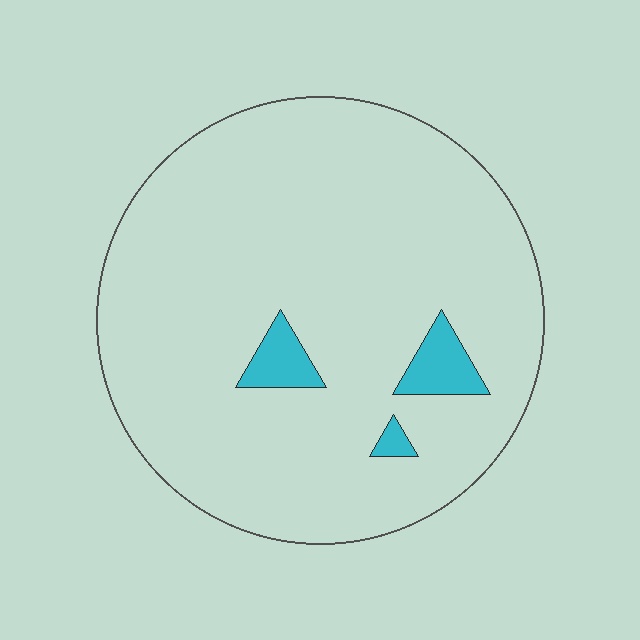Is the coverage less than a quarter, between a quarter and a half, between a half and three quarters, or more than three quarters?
Less than a quarter.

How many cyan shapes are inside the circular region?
3.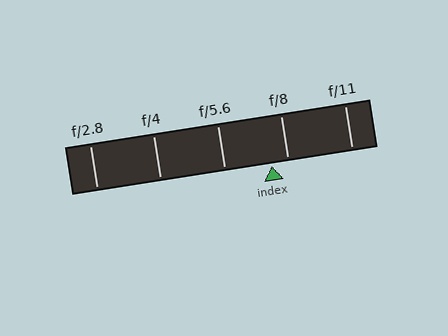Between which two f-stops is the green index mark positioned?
The index mark is between f/5.6 and f/8.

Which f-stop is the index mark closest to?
The index mark is closest to f/8.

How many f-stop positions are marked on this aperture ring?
There are 5 f-stop positions marked.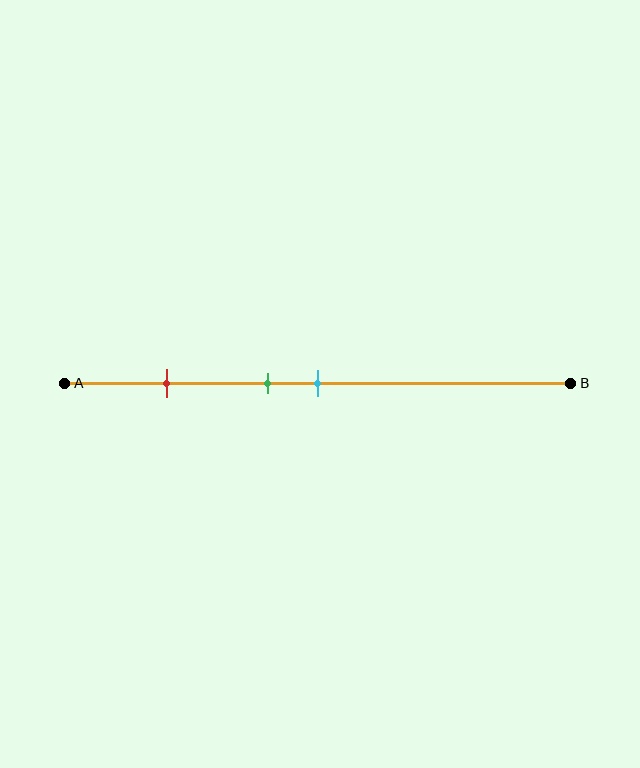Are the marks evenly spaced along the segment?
No, the marks are not evenly spaced.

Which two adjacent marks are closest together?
The green and cyan marks are the closest adjacent pair.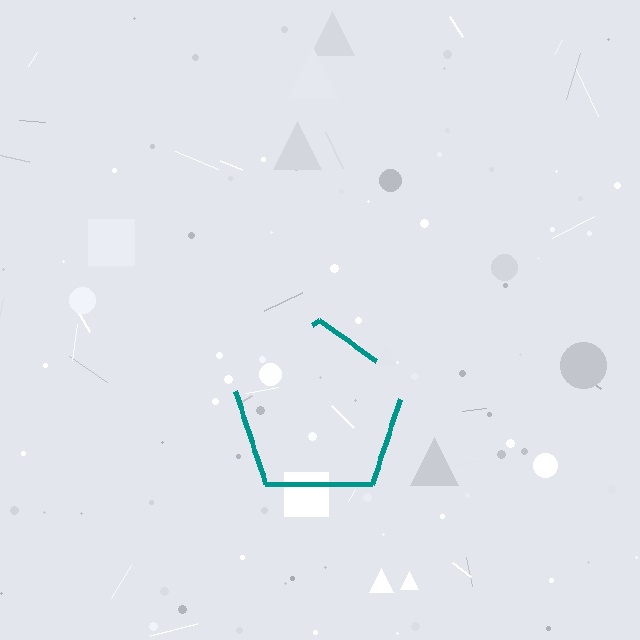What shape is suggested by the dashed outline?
The dashed outline suggests a pentagon.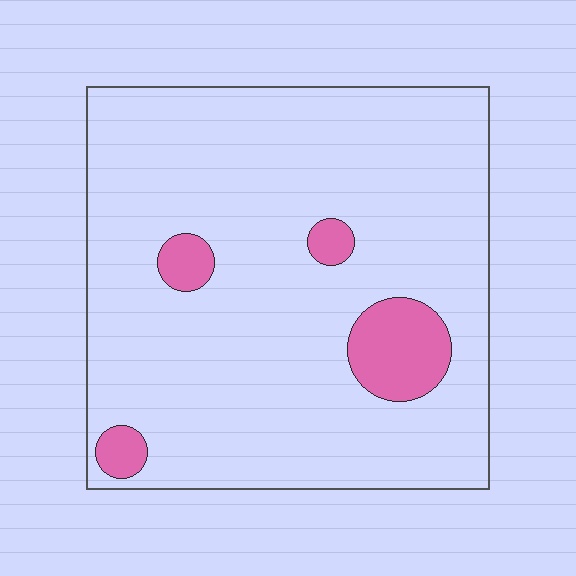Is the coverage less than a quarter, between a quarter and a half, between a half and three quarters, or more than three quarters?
Less than a quarter.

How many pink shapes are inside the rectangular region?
4.